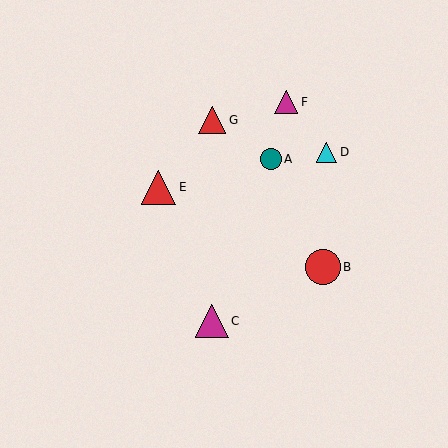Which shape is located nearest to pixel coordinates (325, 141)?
The cyan triangle (labeled D) at (327, 152) is nearest to that location.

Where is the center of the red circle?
The center of the red circle is at (323, 267).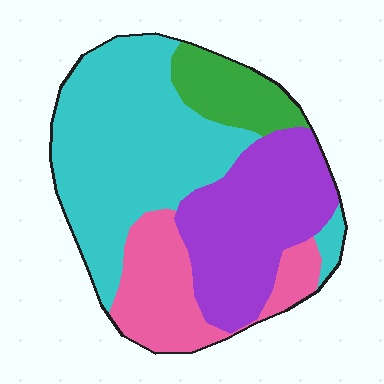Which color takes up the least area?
Green, at roughly 10%.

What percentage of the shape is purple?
Purple takes up about one quarter (1/4) of the shape.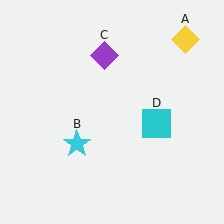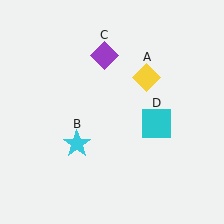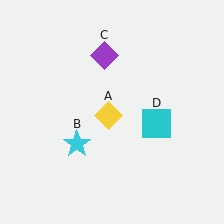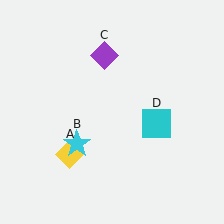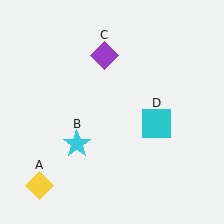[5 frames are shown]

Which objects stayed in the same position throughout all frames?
Cyan star (object B) and purple diamond (object C) and cyan square (object D) remained stationary.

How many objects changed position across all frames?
1 object changed position: yellow diamond (object A).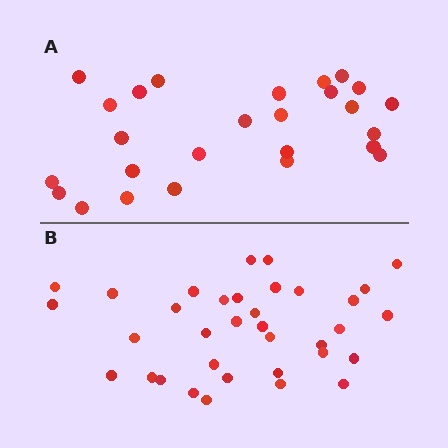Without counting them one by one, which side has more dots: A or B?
Region B (the bottom region) has more dots.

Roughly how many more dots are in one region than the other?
Region B has roughly 8 or so more dots than region A.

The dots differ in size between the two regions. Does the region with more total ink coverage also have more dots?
No. Region A has more total ink coverage because its dots are larger, but region B actually contains more individual dots. Total area can be misleading — the number of items is what matters here.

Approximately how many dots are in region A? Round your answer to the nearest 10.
About 30 dots. (The exact count is 26, which rounds to 30.)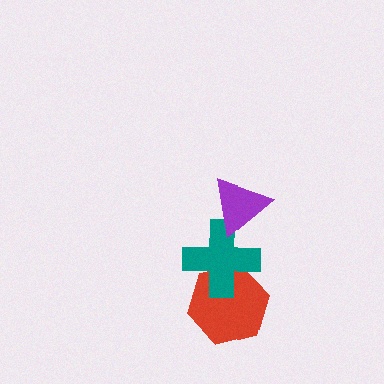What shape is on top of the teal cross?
The purple triangle is on top of the teal cross.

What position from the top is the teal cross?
The teal cross is 2nd from the top.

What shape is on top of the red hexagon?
The teal cross is on top of the red hexagon.